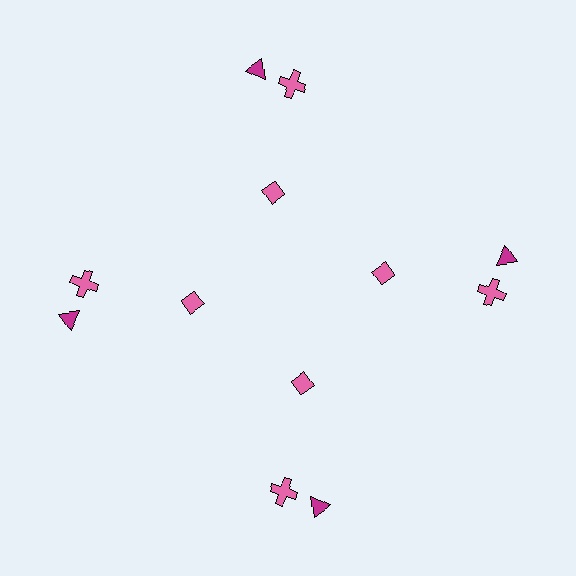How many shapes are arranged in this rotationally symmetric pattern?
There are 12 shapes, arranged in 4 groups of 3.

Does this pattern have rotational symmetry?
Yes, this pattern has 4-fold rotational symmetry. It looks the same after rotating 90 degrees around the center.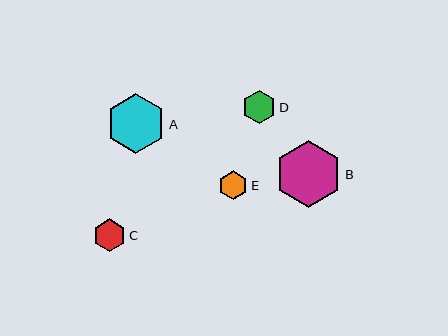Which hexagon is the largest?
Hexagon B is the largest with a size of approximately 68 pixels.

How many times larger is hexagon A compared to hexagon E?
Hexagon A is approximately 2.1 times the size of hexagon E.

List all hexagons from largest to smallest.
From largest to smallest: B, A, D, C, E.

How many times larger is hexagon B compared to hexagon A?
Hexagon B is approximately 1.1 times the size of hexagon A.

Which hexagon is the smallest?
Hexagon E is the smallest with a size of approximately 29 pixels.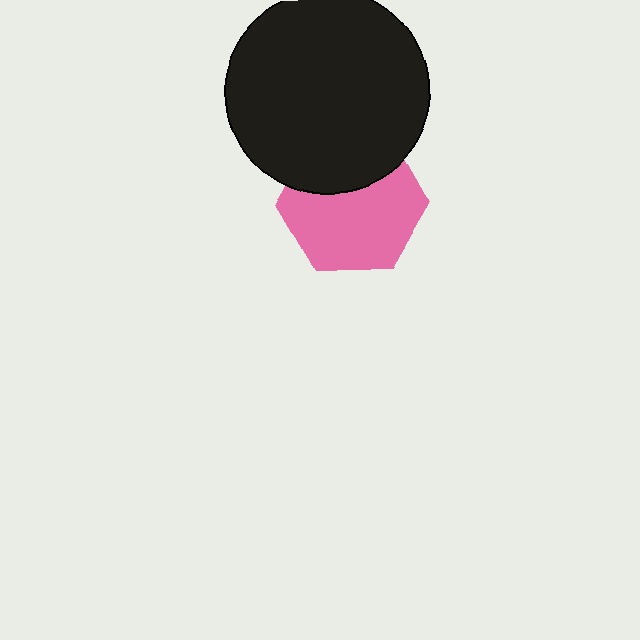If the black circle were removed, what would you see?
You would see the complete pink hexagon.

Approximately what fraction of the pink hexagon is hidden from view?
Roughly 33% of the pink hexagon is hidden behind the black circle.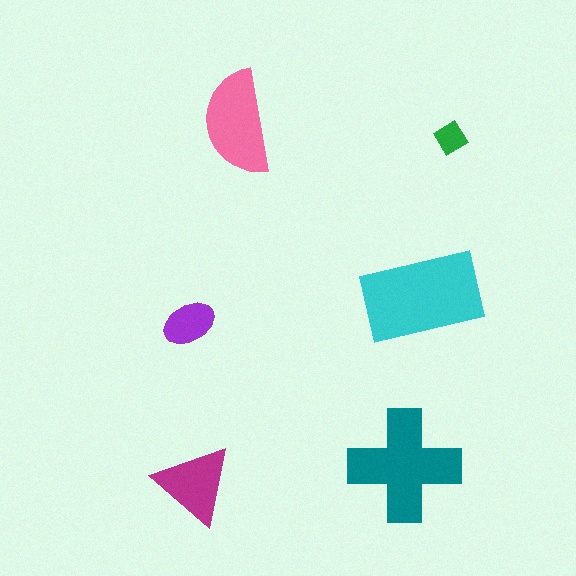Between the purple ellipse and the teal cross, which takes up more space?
The teal cross.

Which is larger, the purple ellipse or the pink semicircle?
The pink semicircle.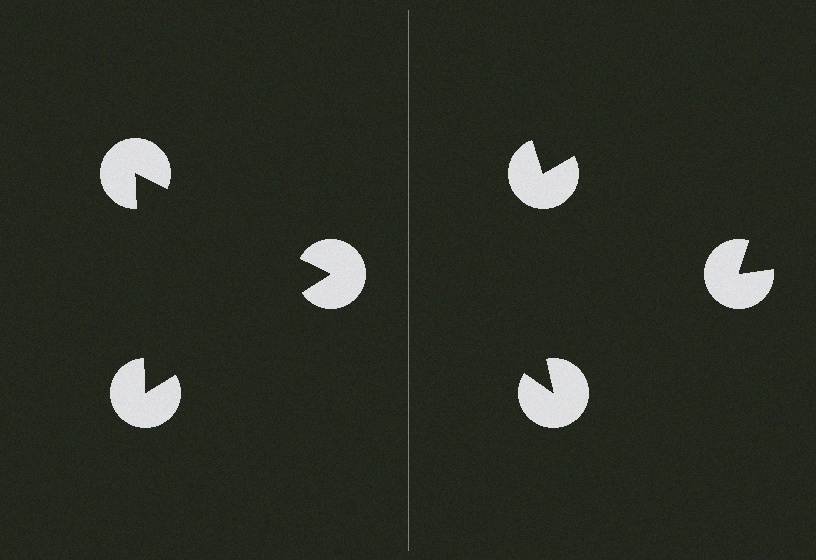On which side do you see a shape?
An illusory triangle appears on the left side. On the right side the wedge cuts are rotated, so no coherent shape forms.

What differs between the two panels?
The pac-man discs are positioned identically on both sides; only the wedge orientations differ. On the left they align to a triangle; on the right they are misaligned.